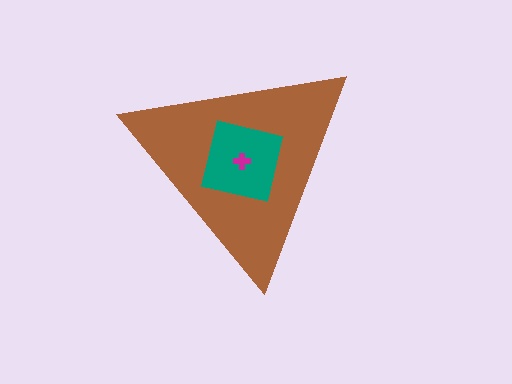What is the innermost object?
The magenta cross.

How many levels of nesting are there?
3.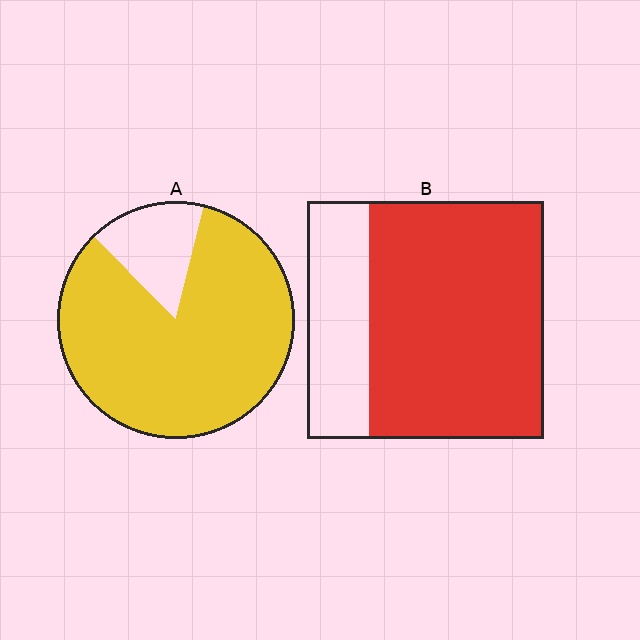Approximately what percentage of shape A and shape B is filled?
A is approximately 85% and B is approximately 75%.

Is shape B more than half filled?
Yes.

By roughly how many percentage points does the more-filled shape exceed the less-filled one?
By roughly 10 percentage points (A over B).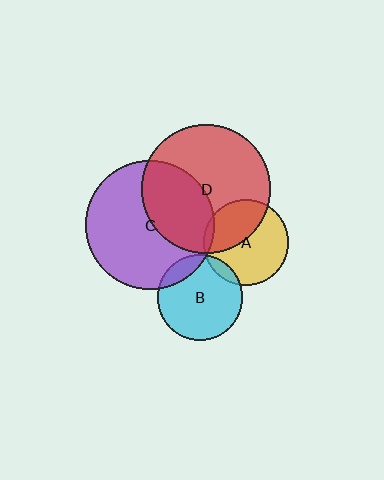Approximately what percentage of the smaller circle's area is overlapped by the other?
Approximately 40%.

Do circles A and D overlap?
Yes.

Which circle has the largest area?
Circle C (purple).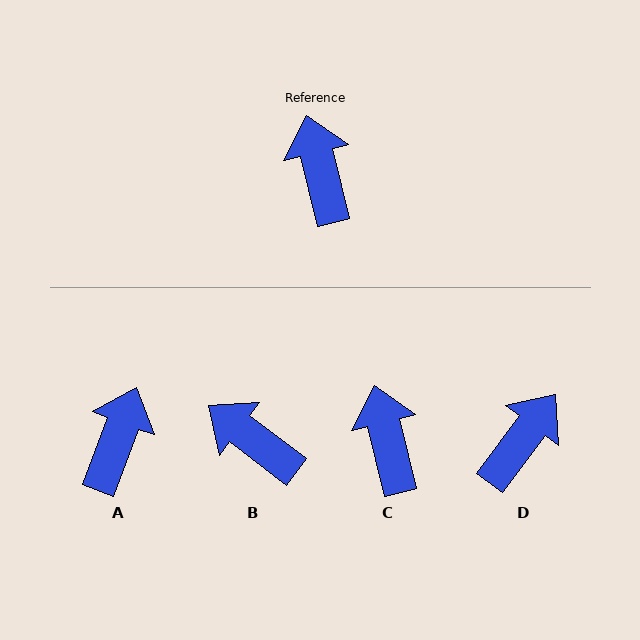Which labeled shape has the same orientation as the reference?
C.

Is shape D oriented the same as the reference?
No, it is off by about 50 degrees.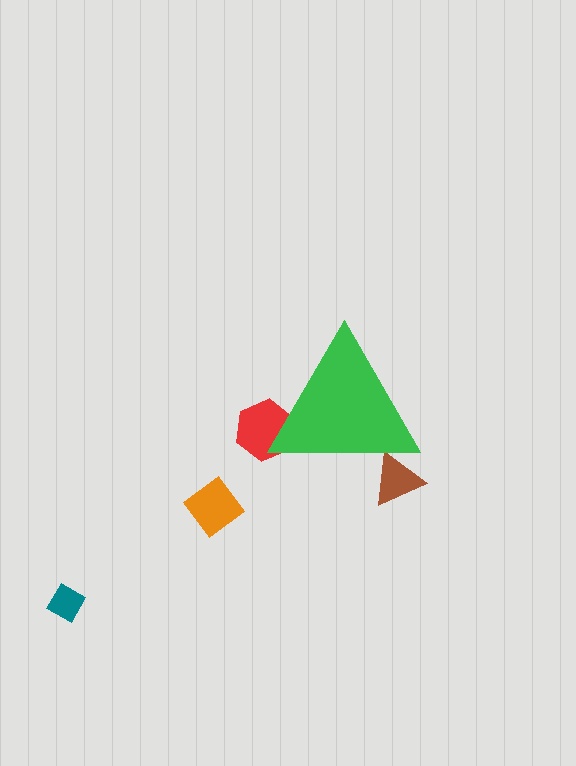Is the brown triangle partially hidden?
Yes, the brown triangle is partially hidden behind the green triangle.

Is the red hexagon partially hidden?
Yes, the red hexagon is partially hidden behind the green triangle.